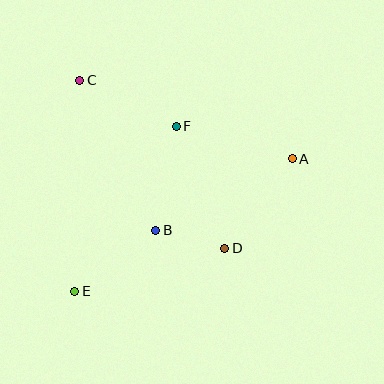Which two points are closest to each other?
Points B and D are closest to each other.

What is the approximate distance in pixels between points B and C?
The distance between B and C is approximately 168 pixels.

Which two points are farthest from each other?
Points A and E are farthest from each other.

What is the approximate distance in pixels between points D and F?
The distance between D and F is approximately 131 pixels.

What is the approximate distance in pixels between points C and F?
The distance between C and F is approximately 107 pixels.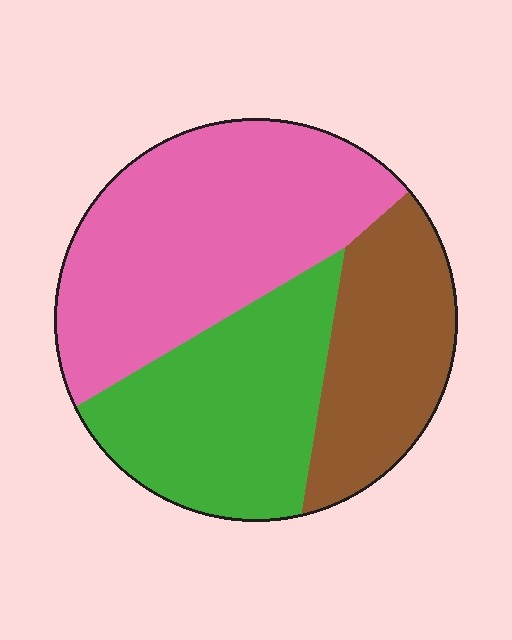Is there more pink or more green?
Pink.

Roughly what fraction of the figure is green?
Green covers 32% of the figure.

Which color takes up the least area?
Brown, at roughly 25%.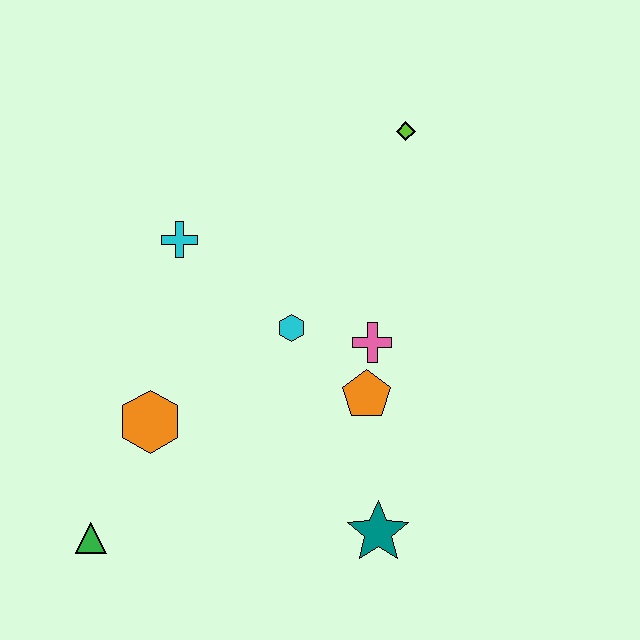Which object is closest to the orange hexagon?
The green triangle is closest to the orange hexagon.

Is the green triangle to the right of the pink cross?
No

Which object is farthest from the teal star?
The lime diamond is farthest from the teal star.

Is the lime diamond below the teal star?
No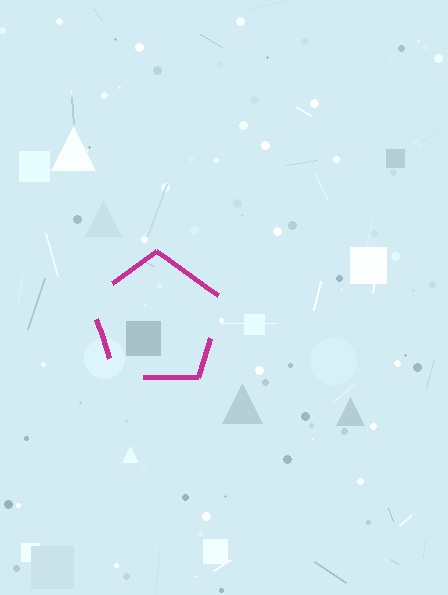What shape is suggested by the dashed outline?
The dashed outline suggests a pentagon.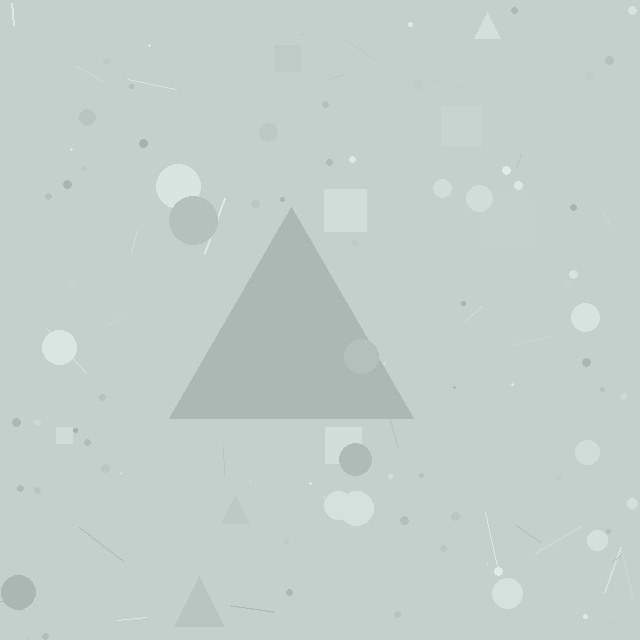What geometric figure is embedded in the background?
A triangle is embedded in the background.